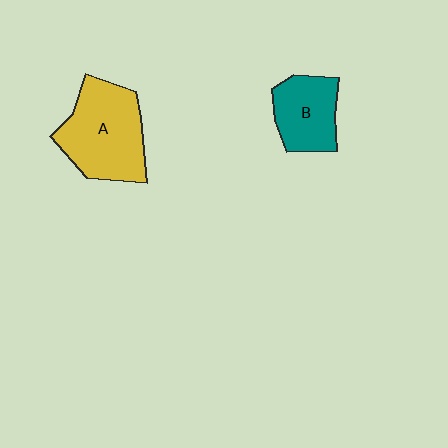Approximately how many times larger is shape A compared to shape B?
Approximately 1.6 times.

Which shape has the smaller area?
Shape B (teal).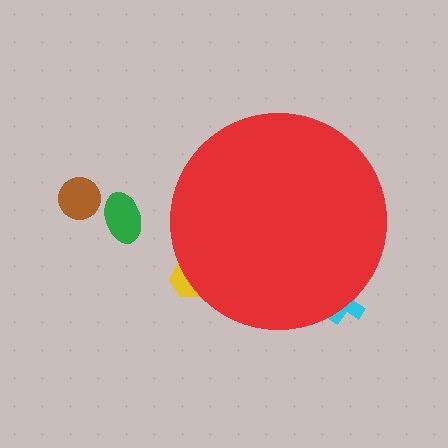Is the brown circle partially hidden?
No, the brown circle is fully visible.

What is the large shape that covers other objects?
A red circle.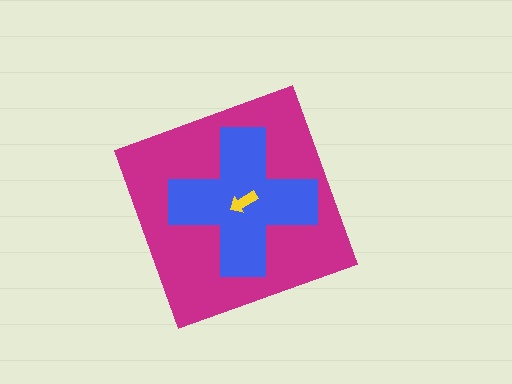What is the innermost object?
The yellow arrow.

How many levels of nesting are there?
3.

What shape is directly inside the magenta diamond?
The blue cross.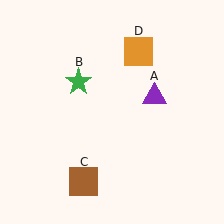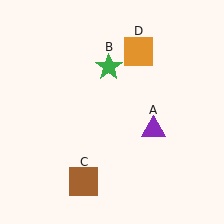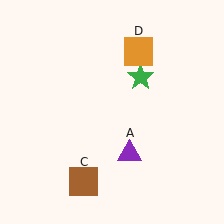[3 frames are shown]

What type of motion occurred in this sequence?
The purple triangle (object A), green star (object B) rotated clockwise around the center of the scene.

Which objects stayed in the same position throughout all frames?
Brown square (object C) and orange square (object D) remained stationary.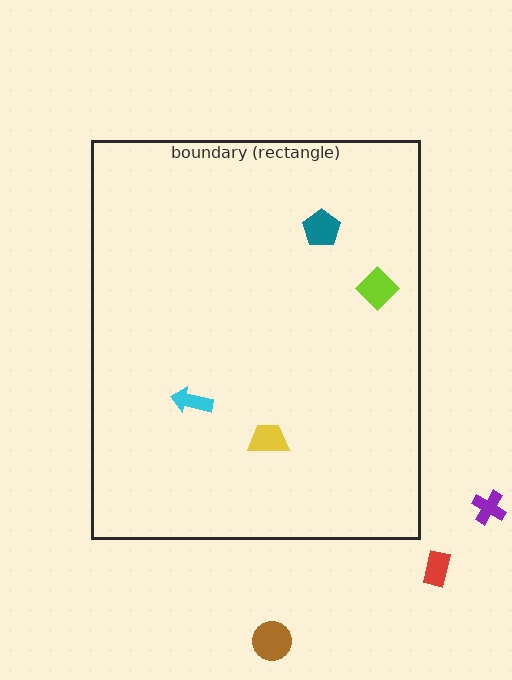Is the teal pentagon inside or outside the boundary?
Inside.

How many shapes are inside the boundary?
4 inside, 3 outside.